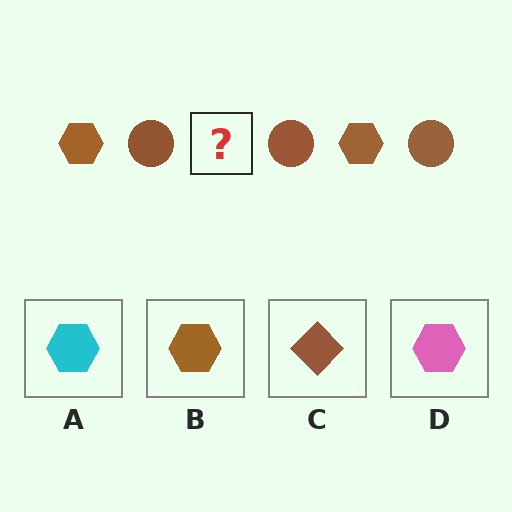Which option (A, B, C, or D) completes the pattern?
B.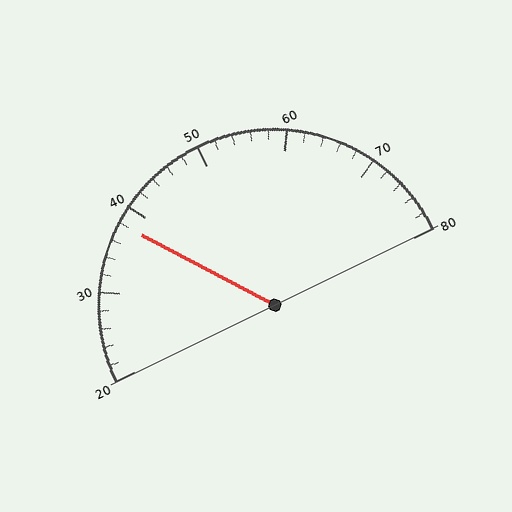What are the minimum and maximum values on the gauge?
The gauge ranges from 20 to 80.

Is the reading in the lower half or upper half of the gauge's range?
The reading is in the lower half of the range (20 to 80).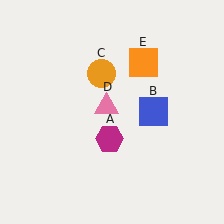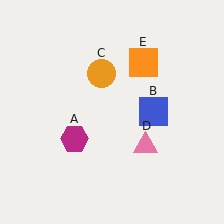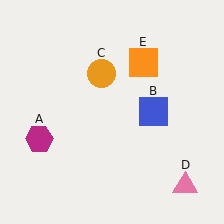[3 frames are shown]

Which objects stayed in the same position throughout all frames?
Blue square (object B) and orange circle (object C) and orange square (object E) remained stationary.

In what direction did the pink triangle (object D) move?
The pink triangle (object D) moved down and to the right.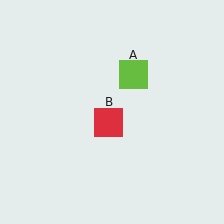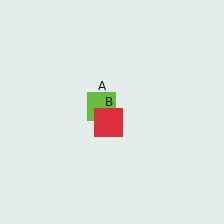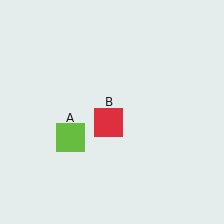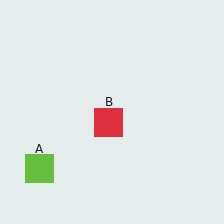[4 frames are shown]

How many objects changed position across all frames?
1 object changed position: lime square (object A).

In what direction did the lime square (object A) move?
The lime square (object A) moved down and to the left.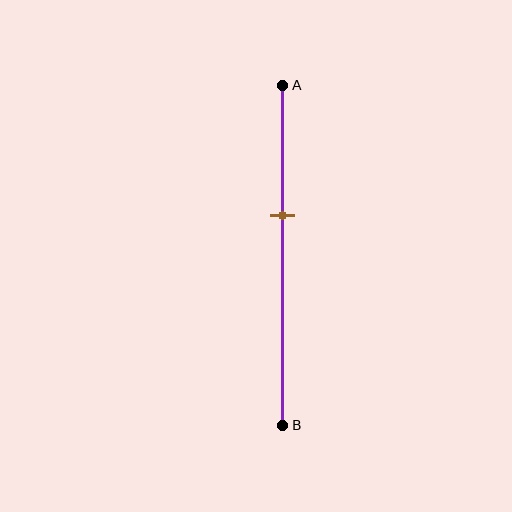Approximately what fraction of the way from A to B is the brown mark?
The brown mark is approximately 40% of the way from A to B.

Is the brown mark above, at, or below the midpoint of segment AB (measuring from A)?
The brown mark is above the midpoint of segment AB.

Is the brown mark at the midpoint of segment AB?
No, the mark is at about 40% from A, not at the 50% midpoint.